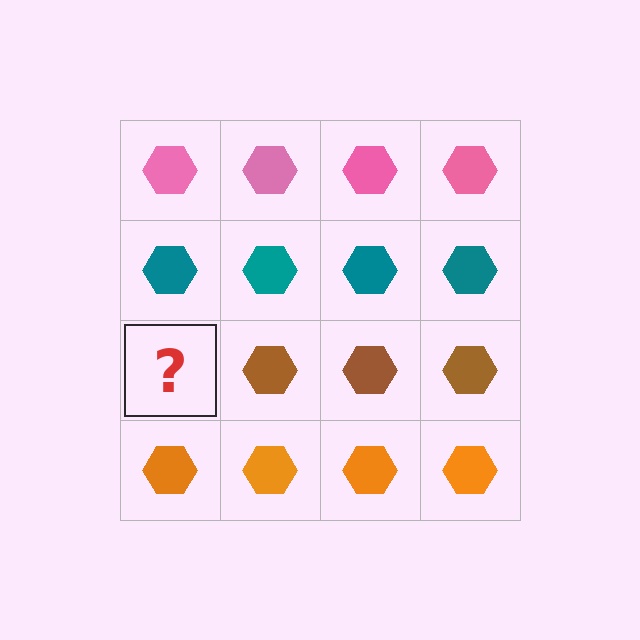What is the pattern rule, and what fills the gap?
The rule is that each row has a consistent color. The gap should be filled with a brown hexagon.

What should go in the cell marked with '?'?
The missing cell should contain a brown hexagon.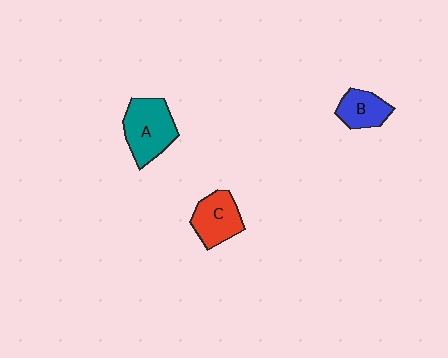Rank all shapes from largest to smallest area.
From largest to smallest: A (teal), C (red), B (blue).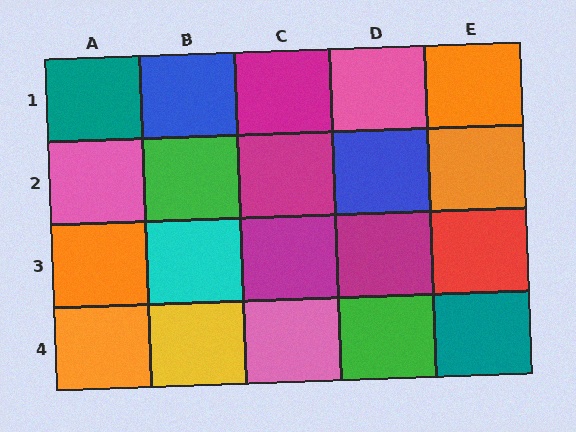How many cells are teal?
2 cells are teal.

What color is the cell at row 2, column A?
Pink.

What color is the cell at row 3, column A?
Orange.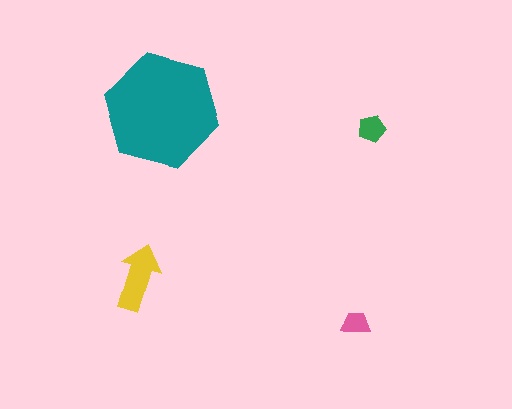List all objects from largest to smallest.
The teal hexagon, the yellow arrow, the green pentagon, the pink trapezoid.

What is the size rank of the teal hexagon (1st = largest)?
1st.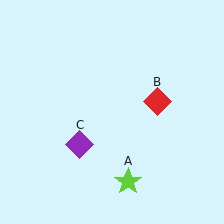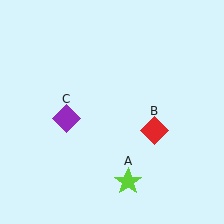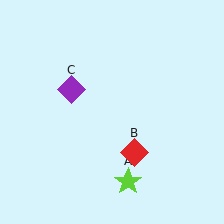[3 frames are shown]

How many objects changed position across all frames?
2 objects changed position: red diamond (object B), purple diamond (object C).